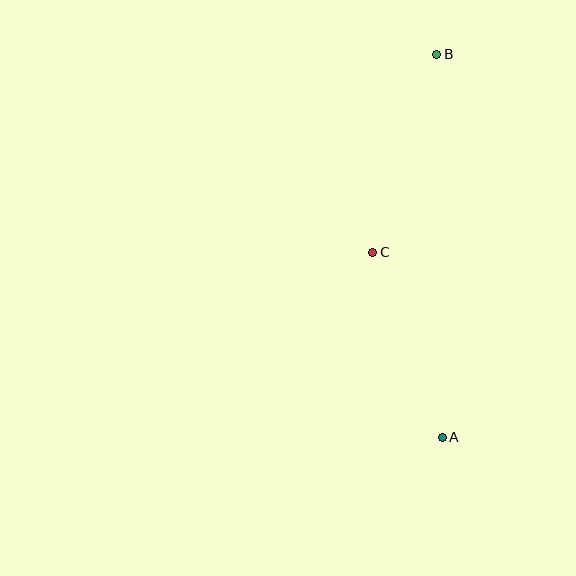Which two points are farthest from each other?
Points A and B are farthest from each other.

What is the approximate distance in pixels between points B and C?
The distance between B and C is approximately 208 pixels.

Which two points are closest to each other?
Points A and C are closest to each other.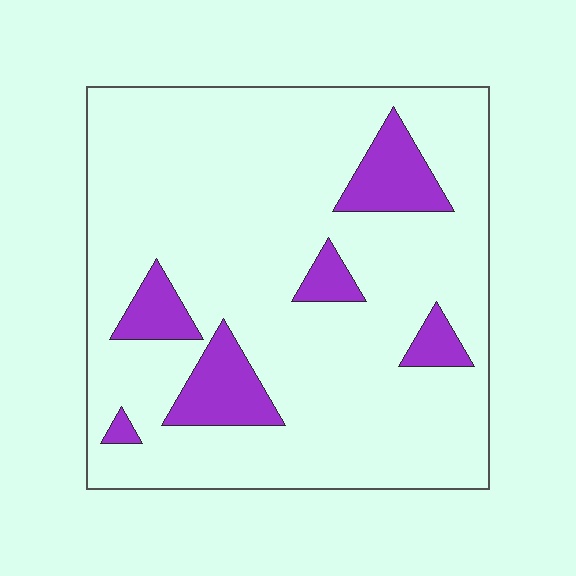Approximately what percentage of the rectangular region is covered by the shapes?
Approximately 15%.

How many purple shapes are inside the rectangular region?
6.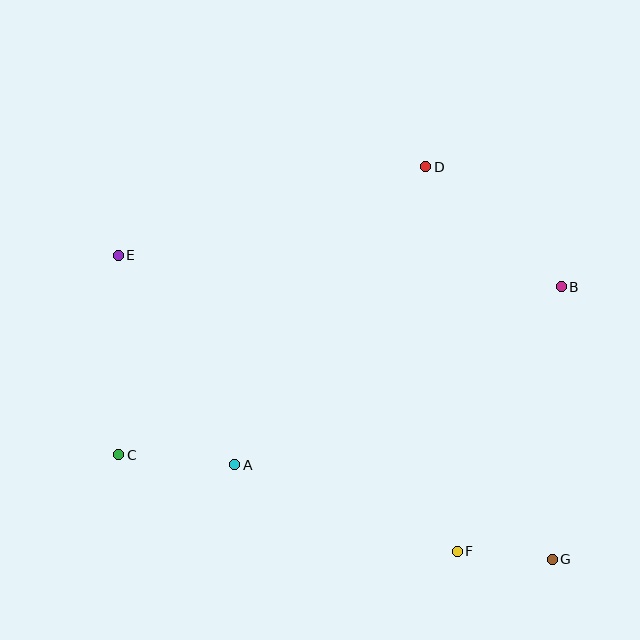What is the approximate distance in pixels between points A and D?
The distance between A and D is approximately 354 pixels.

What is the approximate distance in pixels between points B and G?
The distance between B and G is approximately 273 pixels.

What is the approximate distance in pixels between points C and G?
The distance between C and G is approximately 446 pixels.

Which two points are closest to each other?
Points F and G are closest to each other.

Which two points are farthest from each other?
Points E and G are farthest from each other.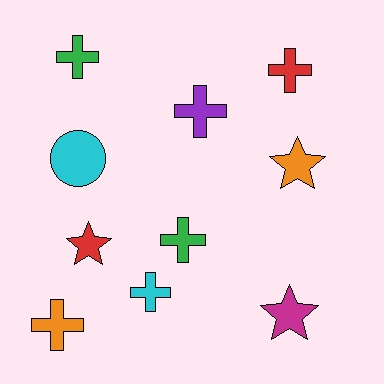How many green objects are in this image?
There are 2 green objects.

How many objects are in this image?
There are 10 objects.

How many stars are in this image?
There are 3 stars.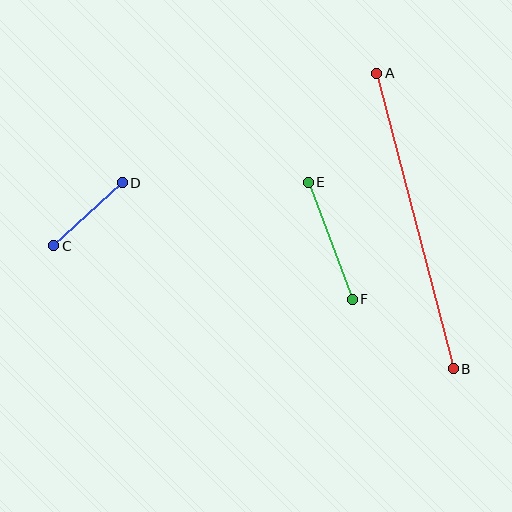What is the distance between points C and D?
The distance is approximately 93 pixels.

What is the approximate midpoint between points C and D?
The midpoint is at approximately (88, 214) pixels.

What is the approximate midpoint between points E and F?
The midpoint is at approximately (330, 241) pixels.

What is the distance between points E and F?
The distance is approximately 125 pixels.